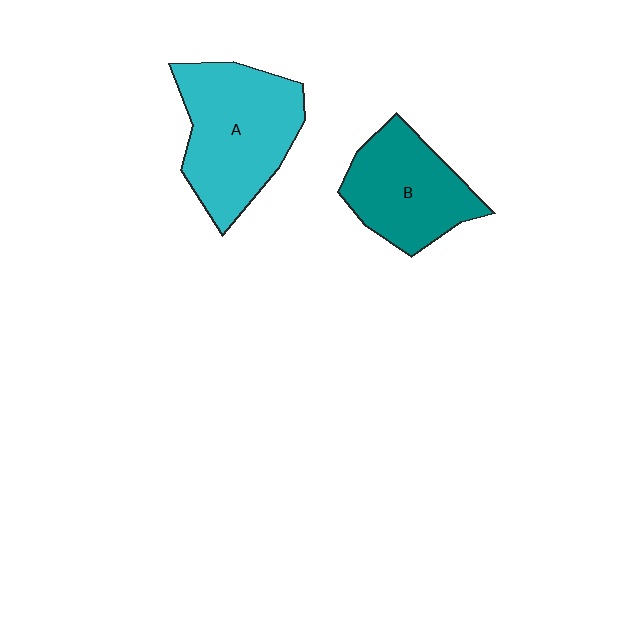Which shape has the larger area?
Shape A (cyan).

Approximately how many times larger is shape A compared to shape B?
Approximately 1.3 times.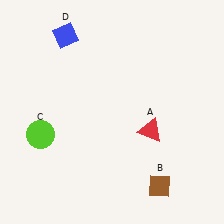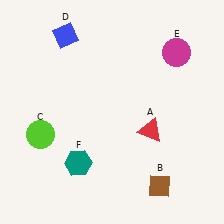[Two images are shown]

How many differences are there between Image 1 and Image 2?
There are 2 differences between the two images.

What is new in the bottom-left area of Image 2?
A teal hexagon (F) was added in the bottom-left area of Image 2.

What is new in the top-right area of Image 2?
A magenta circle (E) was added in the top-right area of Image 2.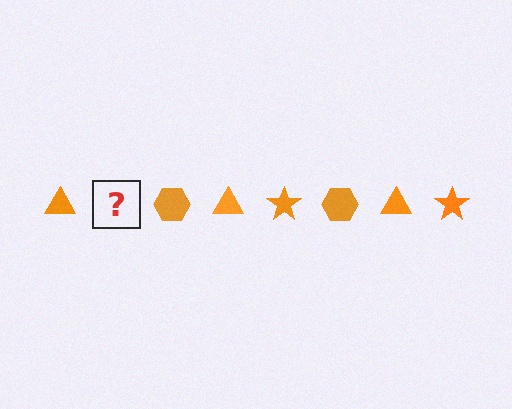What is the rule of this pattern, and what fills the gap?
The rule is that the pattern cycles through triangle, star, hexagon shapes in orange. The gap should be filled with an orange star.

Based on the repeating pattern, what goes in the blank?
The blank should be an orange star.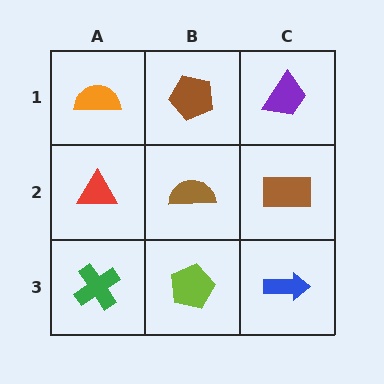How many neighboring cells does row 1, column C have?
2.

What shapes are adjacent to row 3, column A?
A red triangle (row 2, column A), a lime pentagon (row 3, column B).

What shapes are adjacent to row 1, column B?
A brown semicircle (row 2, column B), an orange semicircle (row 1, column A), a purple trapezoid (row 1, column C).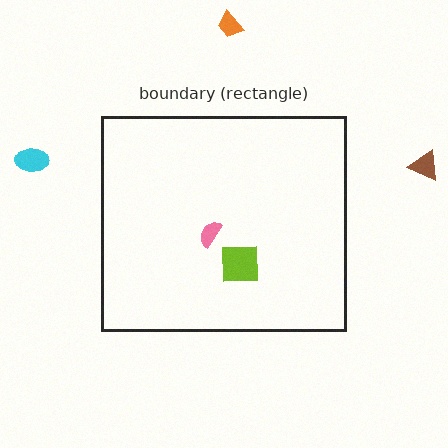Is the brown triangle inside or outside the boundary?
Outside.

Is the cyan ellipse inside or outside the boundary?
Outside.